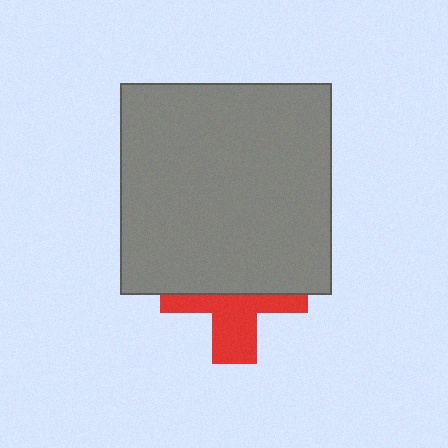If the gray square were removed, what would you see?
You would see the complete red cross.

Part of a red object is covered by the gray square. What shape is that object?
It is a cross.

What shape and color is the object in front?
The object in front is a gray square.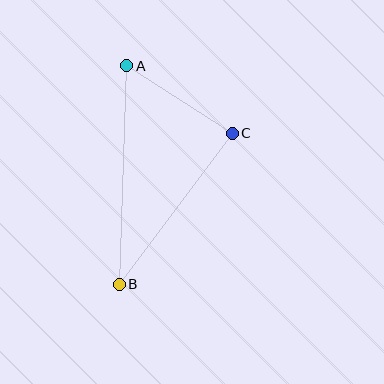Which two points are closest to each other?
Points A and C are closest to each other.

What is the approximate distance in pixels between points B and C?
The distance between B and C is approximately 189 pixels.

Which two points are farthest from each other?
Points A and B are farthest from each other.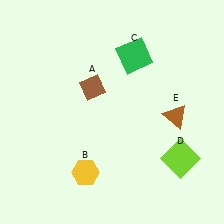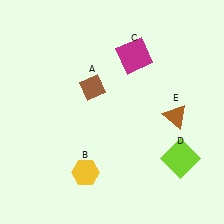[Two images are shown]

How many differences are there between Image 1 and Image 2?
There is 1 difference between the two images.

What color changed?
The square (C) changed from green in Image 1 to magenta in Image 2.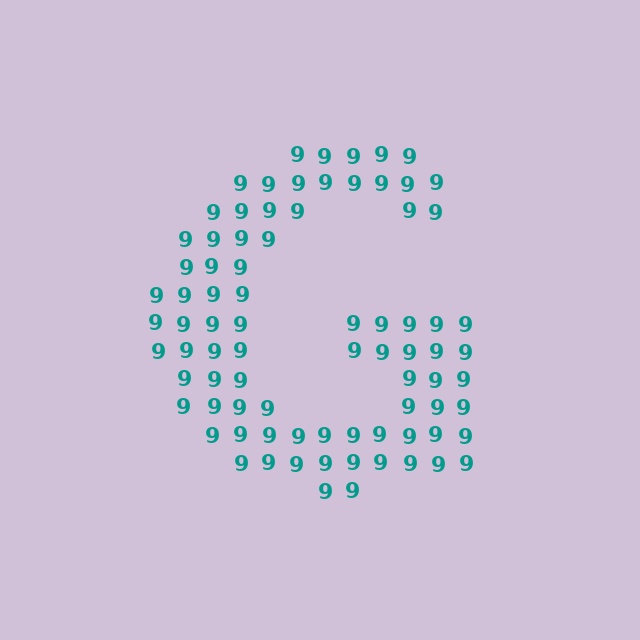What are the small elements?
The small elements are digit 9's.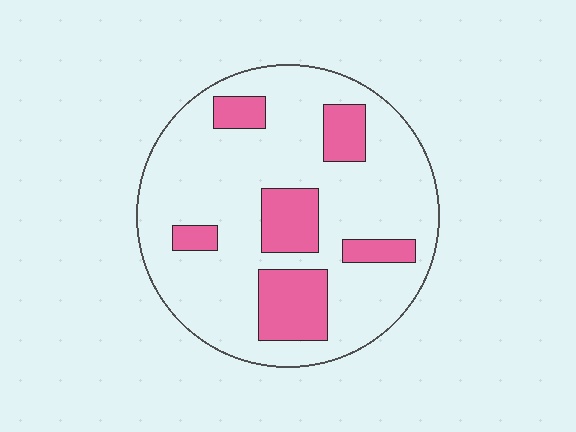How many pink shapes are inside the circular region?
6.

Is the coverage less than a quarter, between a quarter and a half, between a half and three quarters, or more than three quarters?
Less than a quarter.